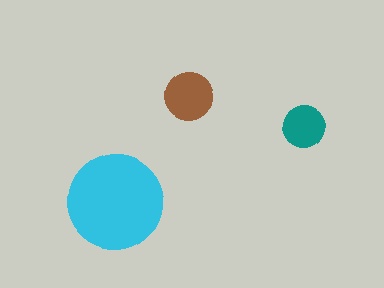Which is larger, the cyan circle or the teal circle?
The cyan one.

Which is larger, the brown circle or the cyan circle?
The cyan one.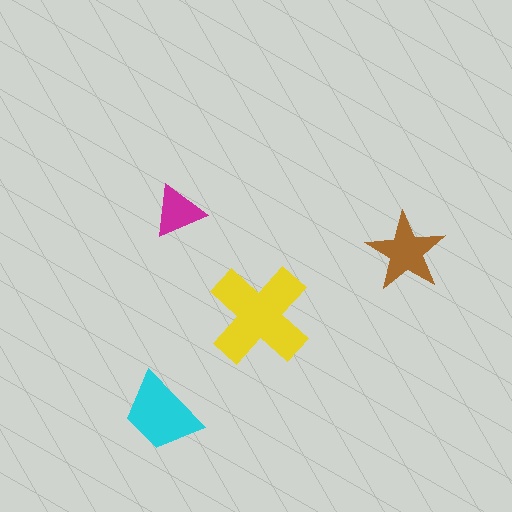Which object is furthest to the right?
The brown star is rightmost.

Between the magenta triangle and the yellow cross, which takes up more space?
The yellow cross.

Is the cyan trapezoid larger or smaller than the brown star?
Larger.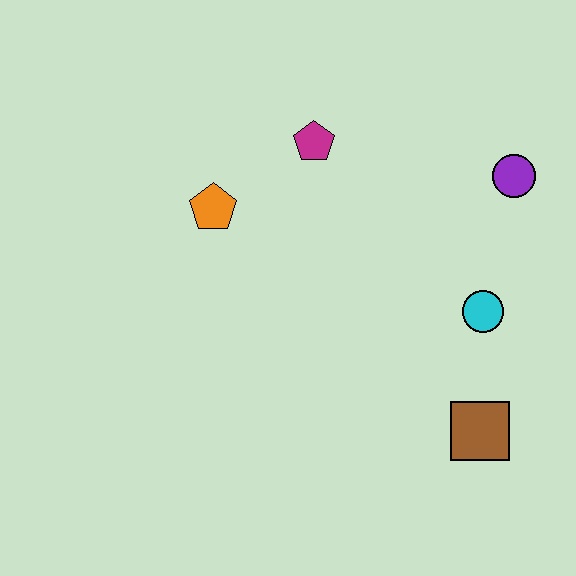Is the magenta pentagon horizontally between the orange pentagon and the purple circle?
Yes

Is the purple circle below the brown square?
No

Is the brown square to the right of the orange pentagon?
Yes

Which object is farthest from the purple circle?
The orange pentagon is farthest from the purple circle.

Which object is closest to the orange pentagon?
The magenta pentagon is closest to the orange pentagon.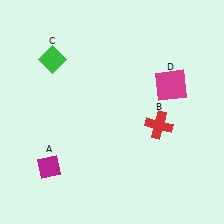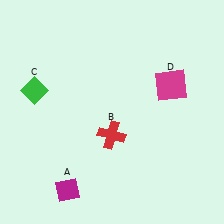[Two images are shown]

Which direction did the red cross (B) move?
The red cross (B) moved left.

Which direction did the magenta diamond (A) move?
The magenta diamond (A) moved down.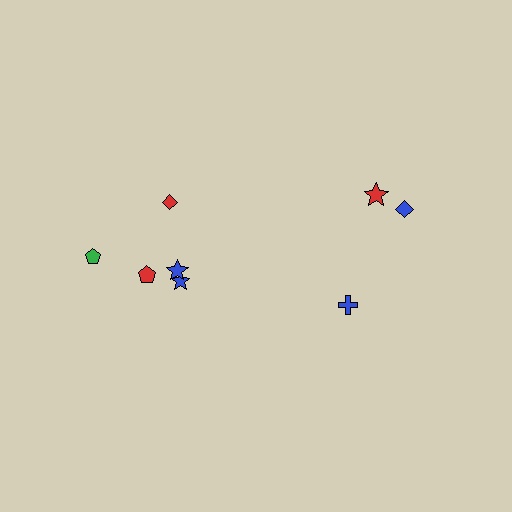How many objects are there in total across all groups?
There are 8 objects.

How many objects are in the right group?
There are 3 objects.